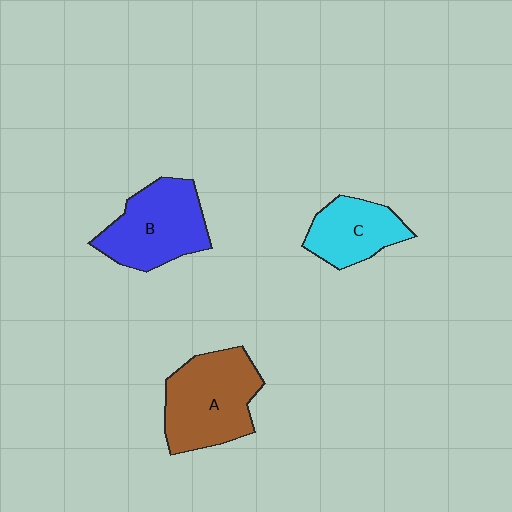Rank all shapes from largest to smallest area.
From largest to smallest: A (brown), B (blue), C (cyan).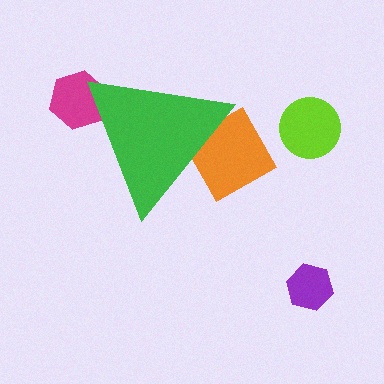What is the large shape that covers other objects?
A green triangle.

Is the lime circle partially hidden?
No, the lime circle is fully visible.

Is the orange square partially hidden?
Yes, the orange square is partially hidden behind the green triangle.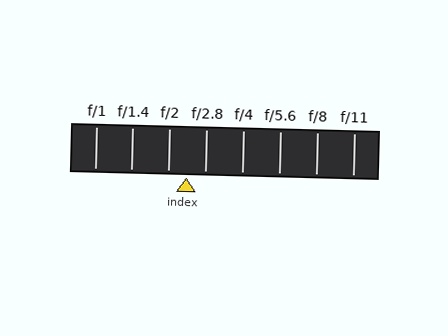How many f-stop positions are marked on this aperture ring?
There are 8 f-stop positions marked.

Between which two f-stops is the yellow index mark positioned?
The index mark is between f/2 and f/2.8.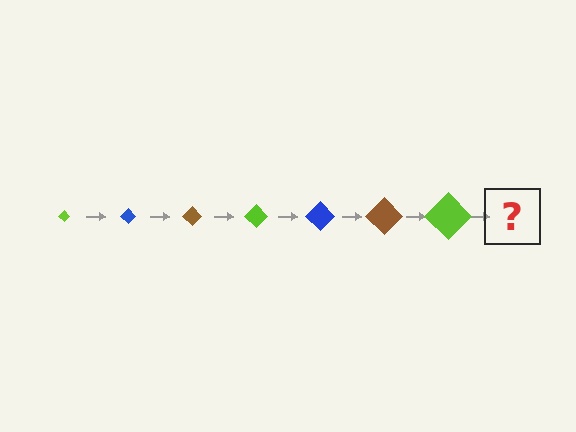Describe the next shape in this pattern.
It should be a blue diamond, larger than the previous one.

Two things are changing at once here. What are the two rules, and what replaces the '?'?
The two rules are that the diamond grows larger each step and the color cycles through lime, blue, and brown. The '?' should be a blue diamond, larger than the previous one.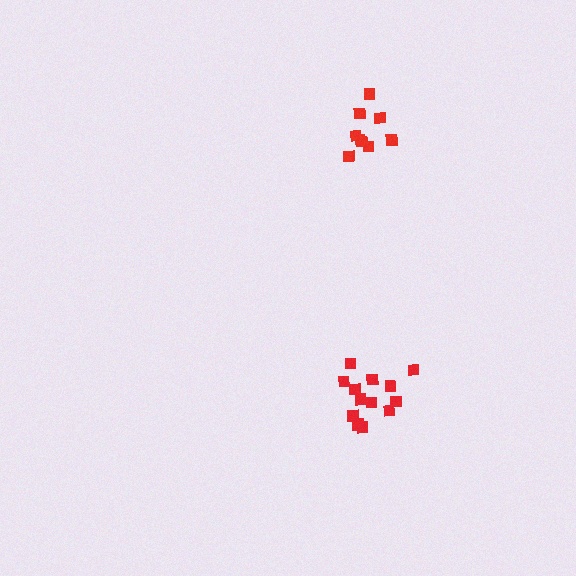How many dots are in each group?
Group 1: 9 dots, Group 2: 13 dots (22 total).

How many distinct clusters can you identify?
There are 2 distinct clusters.